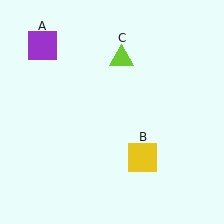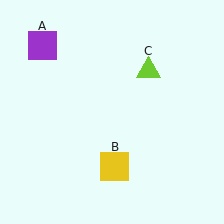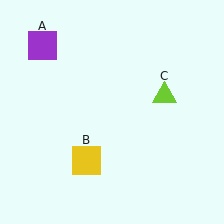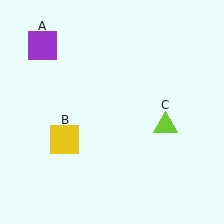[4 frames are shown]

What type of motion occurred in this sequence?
The yellow square (object B), lime triangle (object C) rotated clockwise around the center of the scene.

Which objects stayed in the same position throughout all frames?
Purple square (object A) remained stationary.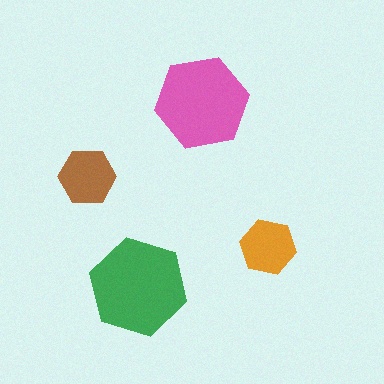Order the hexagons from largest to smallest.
the green one, the pink one, the brown one, the orange one.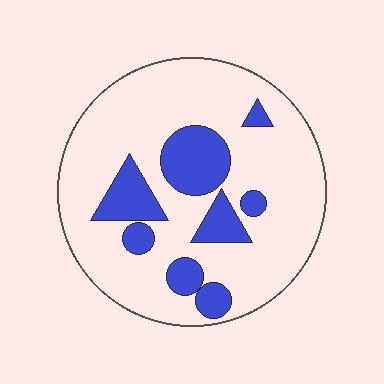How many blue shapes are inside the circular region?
8.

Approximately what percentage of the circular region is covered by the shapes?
Approximately 20%.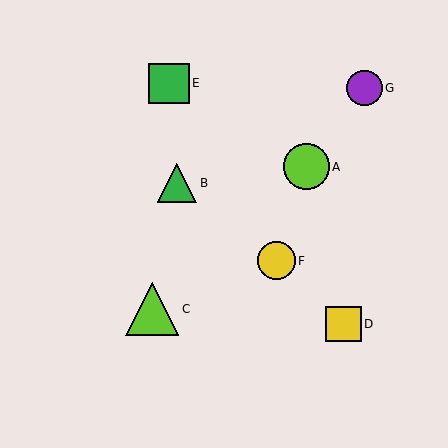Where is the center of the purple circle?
The center of the purple circle is at (365, 88).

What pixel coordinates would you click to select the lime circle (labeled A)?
Click at (306, 167) to select the lime circle A.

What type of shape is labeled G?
Shape G is a purple circle.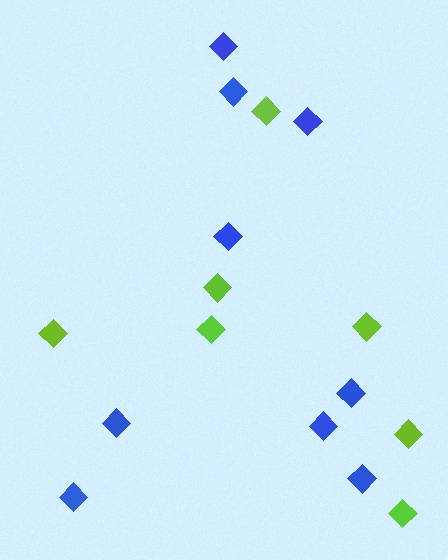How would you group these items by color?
There are 2 groups: one group of lime diamonds (7) and one group of blue diamonds (9).